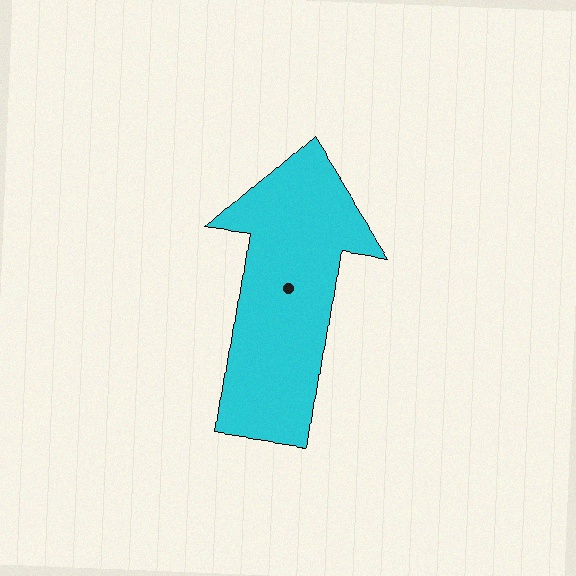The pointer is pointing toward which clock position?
Roughly 12 o'clock.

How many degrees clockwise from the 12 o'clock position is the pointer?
Approximately 8 degrees.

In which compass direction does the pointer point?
North.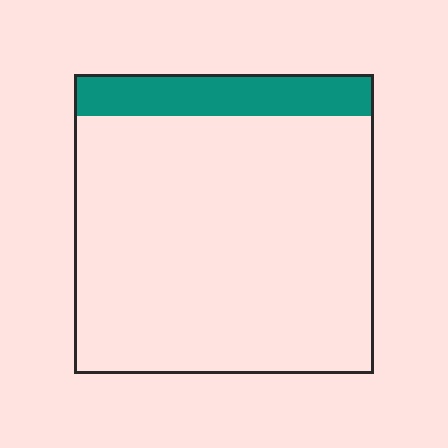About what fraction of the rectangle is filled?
About one eighth (1/8).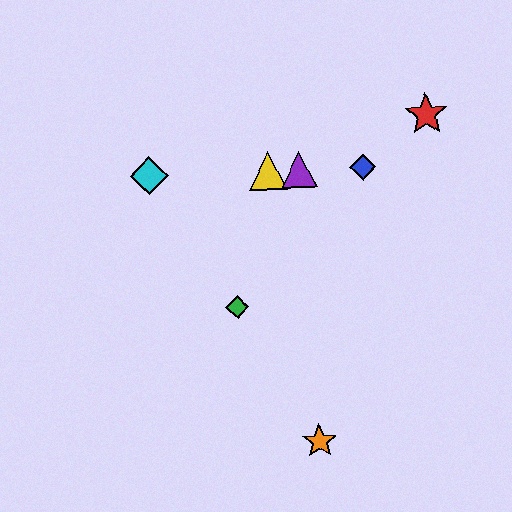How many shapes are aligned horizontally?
4 shapes (the blue diamond, the yellow triangle, the purple triangle, the cyan diamond) are aligned horizontally.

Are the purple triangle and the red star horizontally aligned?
No, the purple triangle is at y≈169 and the red star is at y≈114.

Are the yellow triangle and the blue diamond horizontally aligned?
Yes, both are at y≈171.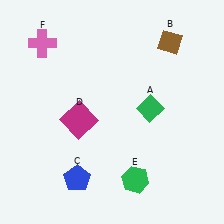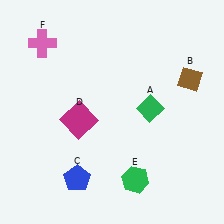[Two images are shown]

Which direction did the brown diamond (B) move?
The brown diamond (B) moved down.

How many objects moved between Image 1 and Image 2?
1 object moved between the two images.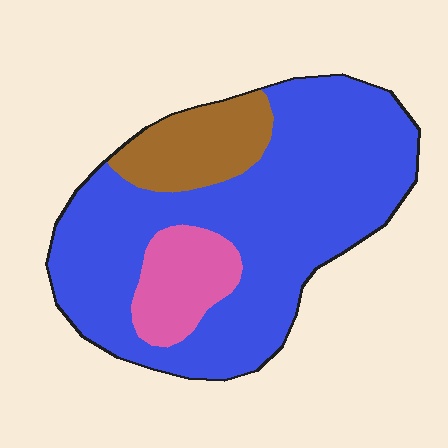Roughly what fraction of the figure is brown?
Brown takes up less than a sixth of the figure.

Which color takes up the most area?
Blue, at roughly 75%.